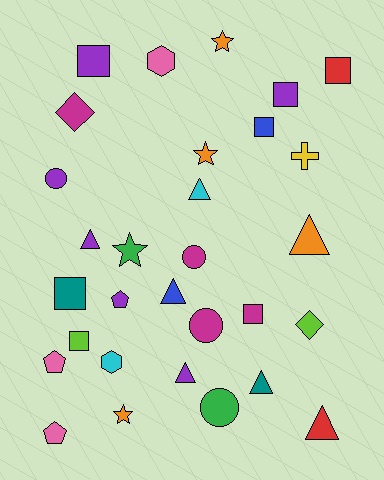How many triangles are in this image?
There are 7 triangles.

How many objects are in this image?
There are 30 objects.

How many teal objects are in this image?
There are 2 teal objects.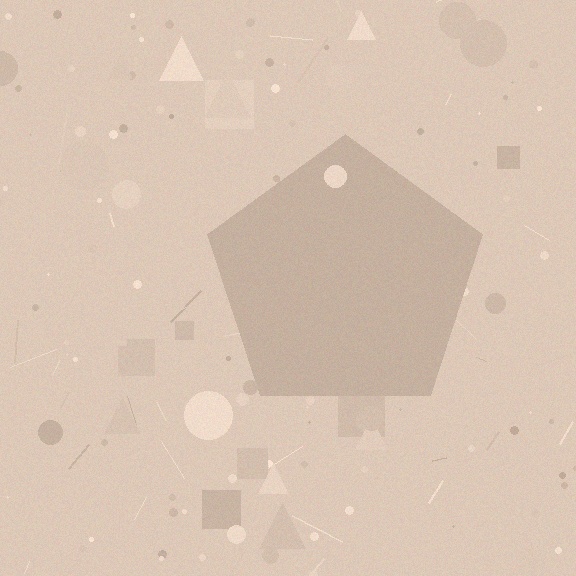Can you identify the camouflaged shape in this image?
The camouflaged shape is a pentagon.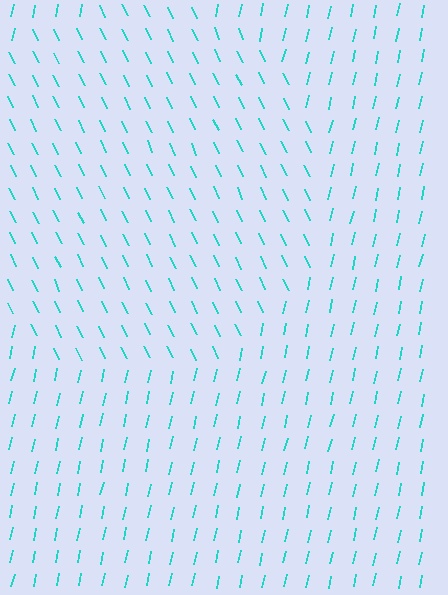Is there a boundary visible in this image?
Yes, there is a texture boundary formed by a change in line orientation.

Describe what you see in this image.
The image is filled with small cyan line segments. A circle region in the image has lines oriented differently from the surrounding lines, creating a visible texture boundary.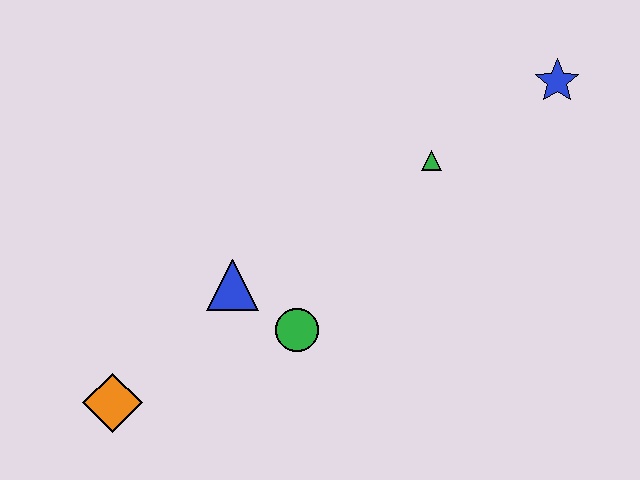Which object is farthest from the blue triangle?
The blue star is farthest from the blue triangle.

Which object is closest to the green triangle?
The blue star is closest to the green triangle.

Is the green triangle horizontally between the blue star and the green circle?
Yes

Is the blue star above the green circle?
Yes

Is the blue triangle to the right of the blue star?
No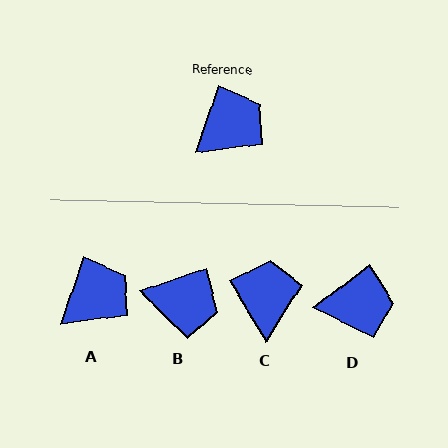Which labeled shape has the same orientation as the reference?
A.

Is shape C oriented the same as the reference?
No, it is off by about 50 degrees.